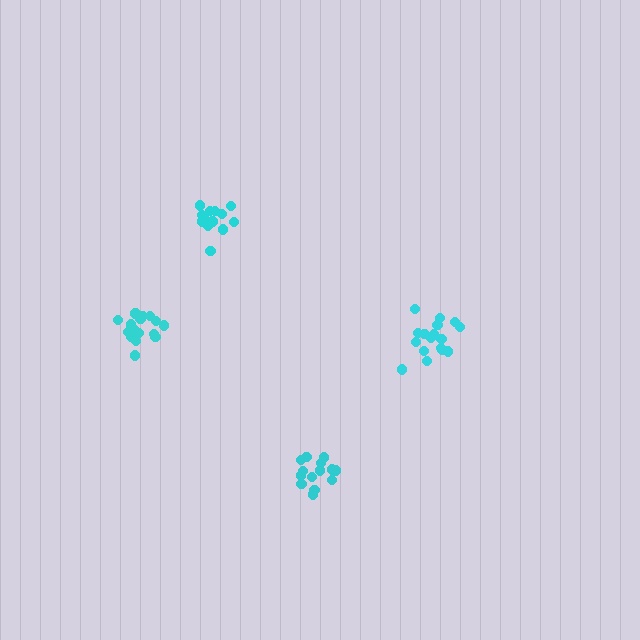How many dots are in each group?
Group 1: 14 dots, Group 2: 17 dots, Group 3: 18 dots, Group 4: 15 dots (64 total).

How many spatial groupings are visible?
There are 4 spatial groupings.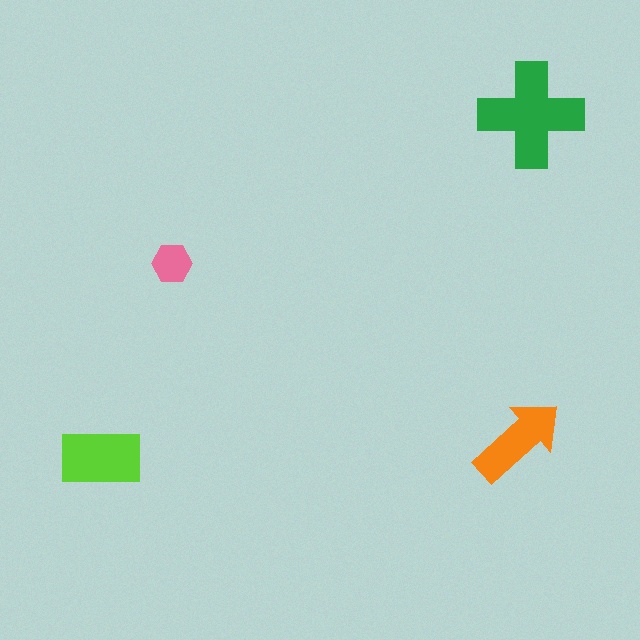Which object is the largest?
The green cross.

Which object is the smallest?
The pink hexagon.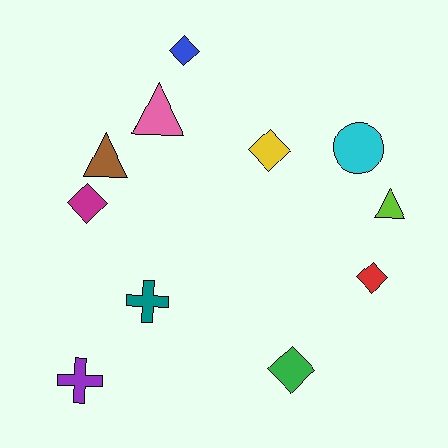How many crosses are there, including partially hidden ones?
There are 2 crosses.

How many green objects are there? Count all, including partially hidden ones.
There is 1 green object.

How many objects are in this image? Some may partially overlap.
There are 11 objects.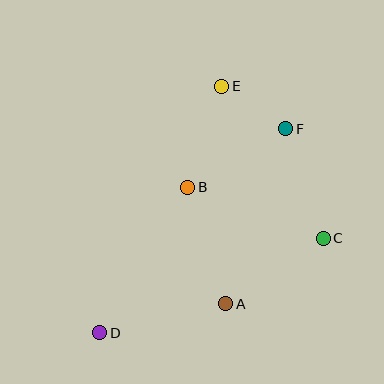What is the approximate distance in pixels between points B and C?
The distance between B and C is approximately 145 pixels.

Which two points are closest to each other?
Points E and F are closest to each other.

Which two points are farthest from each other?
Points D and F are farthest from each other.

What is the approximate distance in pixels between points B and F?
The distance between B and F is approximately 114 pixels.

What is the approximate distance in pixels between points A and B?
The distance between A and B is approximately 123 pixels.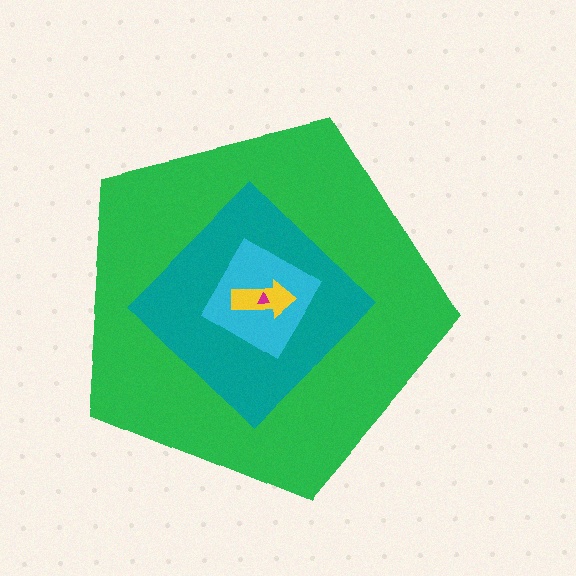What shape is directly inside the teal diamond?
The cyan diamond.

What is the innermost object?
The magenta triangle.